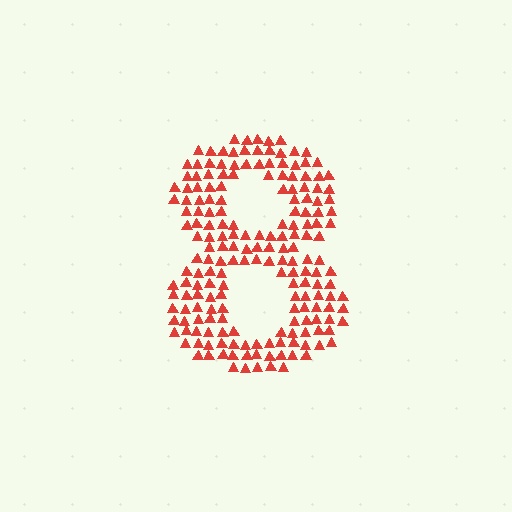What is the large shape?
The large shape is the digit 8.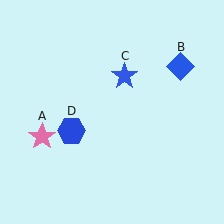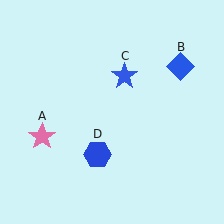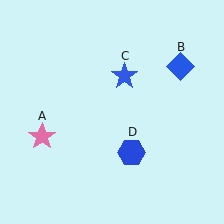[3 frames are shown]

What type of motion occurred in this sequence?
The blue hexagon (object D) rotated counterclockwise around the center of the scene.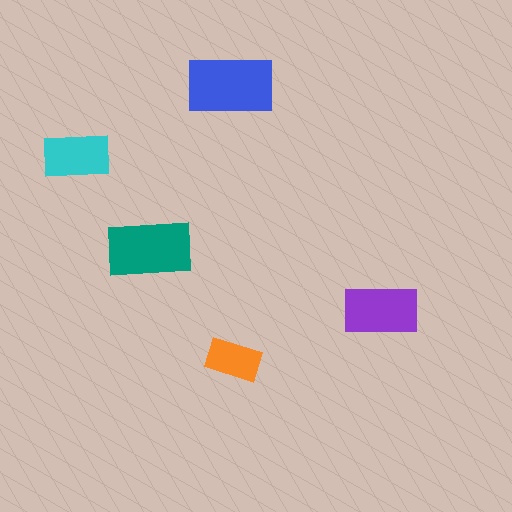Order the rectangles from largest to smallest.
the blue one, the teal one, the purple one, the cyan one, the orange one.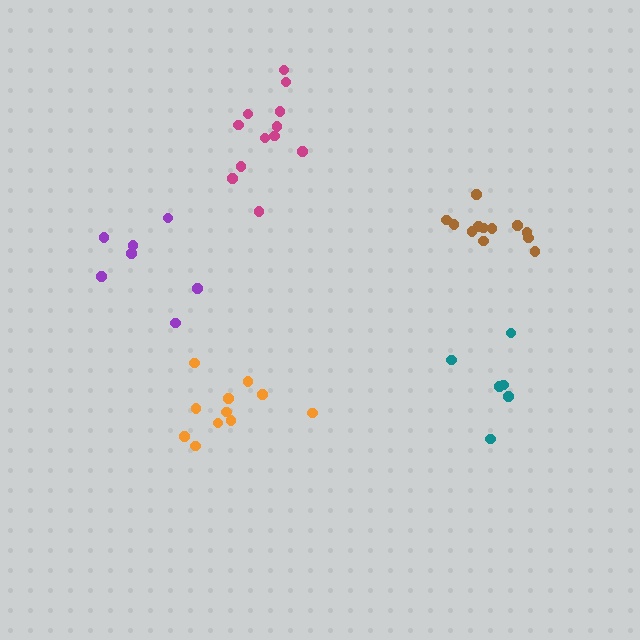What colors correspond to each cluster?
The clusters are colored: teal, orange, brown, magenta, purple.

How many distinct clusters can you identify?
There are 5 distinct clusters.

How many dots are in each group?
Group 1: 6 dots, Group 2: 11 dots, Group 3: 12 dots, Group 4: 12 dots, Group 5: 7 dots (48 total).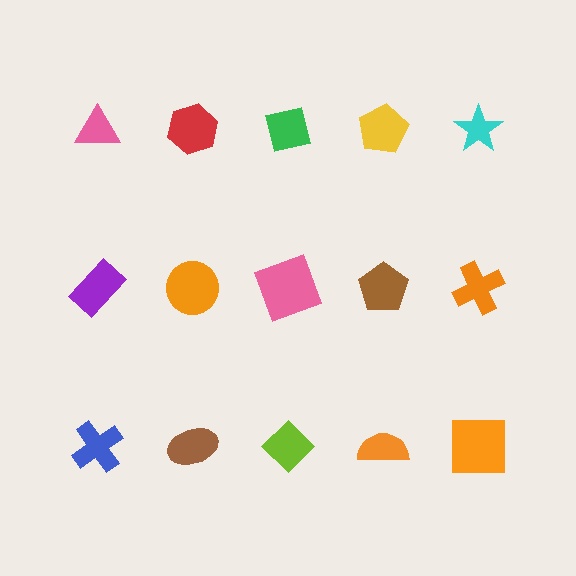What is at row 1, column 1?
A pink triangle.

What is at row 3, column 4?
An orange semicircle.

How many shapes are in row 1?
5 shapes.